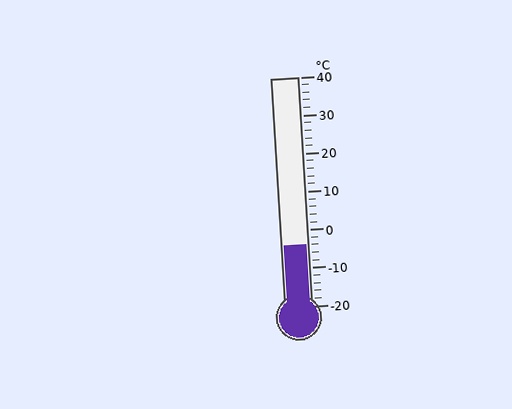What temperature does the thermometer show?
The thermometer shows approximately -4°C.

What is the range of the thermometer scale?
The thermometer scale ranges from -20°C to 40°C.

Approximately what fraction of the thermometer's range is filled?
The thermometer is filled to approximately 25% of its range.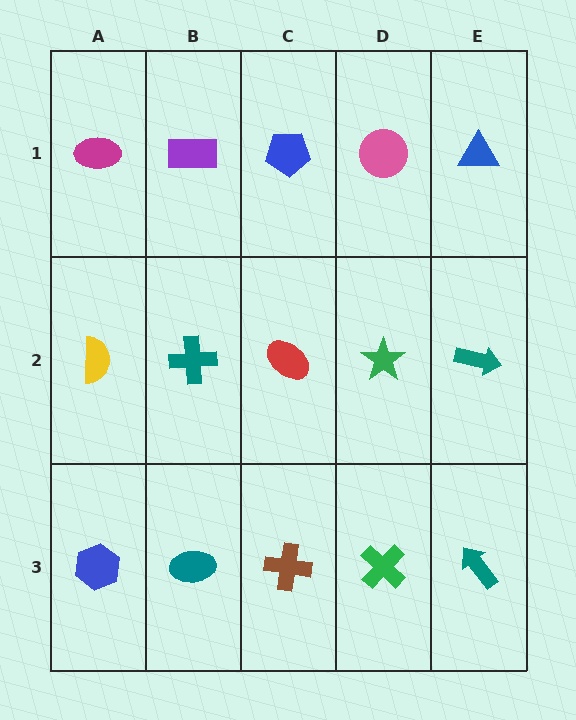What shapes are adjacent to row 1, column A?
A yellow semicircle (row 2, column A), a purple rectangle (row 1, column B).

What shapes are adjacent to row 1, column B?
A teal cross (row 2, column B), a magenta ellipse (row 1, column A), a blue pentagon (row 1, column C).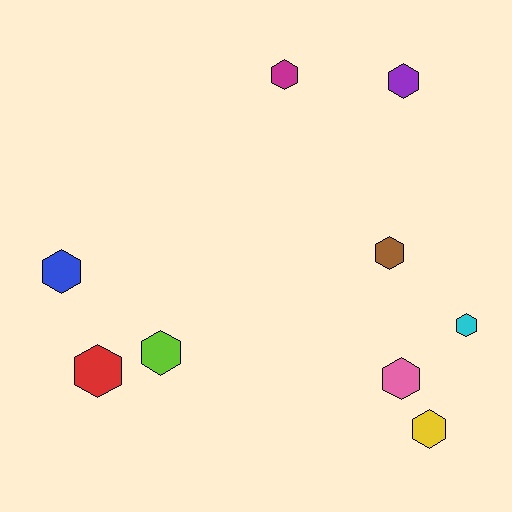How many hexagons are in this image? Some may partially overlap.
There are 9 hexagons.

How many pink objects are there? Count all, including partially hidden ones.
There is 1 pink object.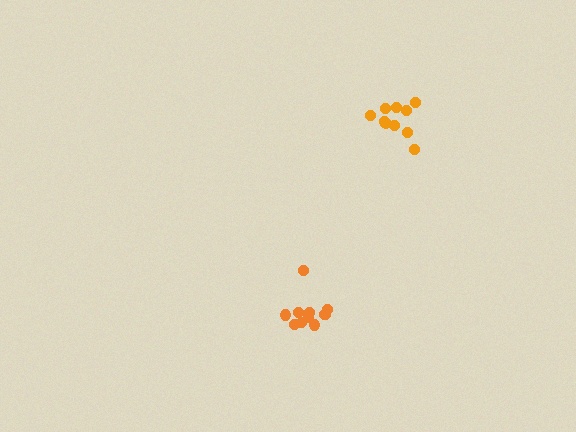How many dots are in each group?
Group 1: 10 dots, Group 2: 11 dots (21 total).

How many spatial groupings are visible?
There are 2 spatial groupings.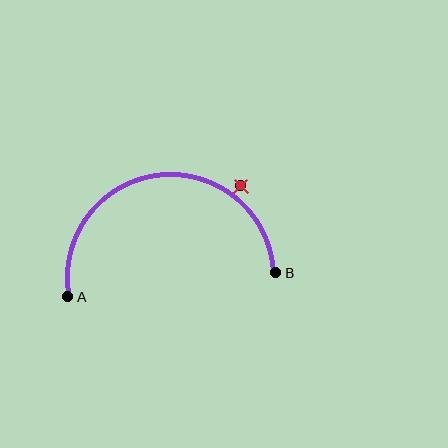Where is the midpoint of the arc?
The arc midpoint is the point on the curve farthest from the straight line joining A and B. It sits above that line.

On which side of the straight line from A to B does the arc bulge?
The arc bulges above the straight line connecting A and B.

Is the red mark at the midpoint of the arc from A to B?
No — the red mark does not lie on the arc at all. It sits slightly outside the curve.